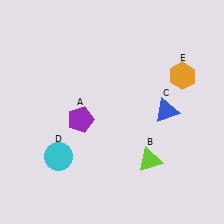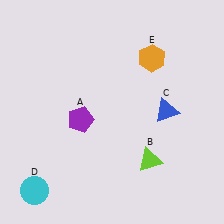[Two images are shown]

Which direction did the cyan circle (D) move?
The cyan circle (D) moved down.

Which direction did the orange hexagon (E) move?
The orange hexagon (E) moved left.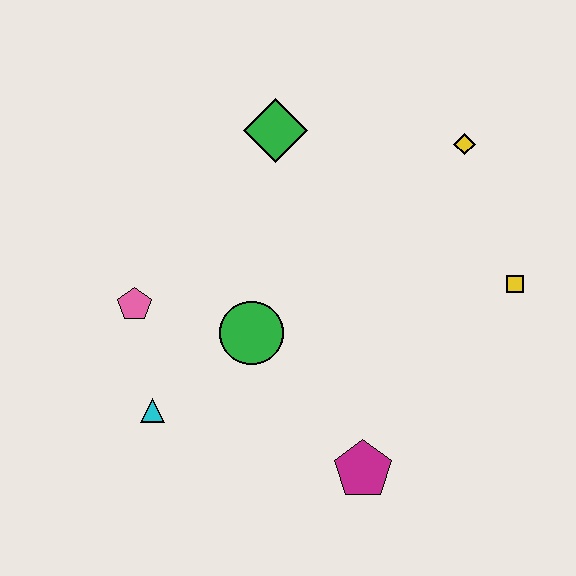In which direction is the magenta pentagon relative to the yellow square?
The magenta pentagon is below the yellow square.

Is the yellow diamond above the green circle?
Yes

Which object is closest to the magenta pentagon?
The green circle is closest to the magenta pentagon.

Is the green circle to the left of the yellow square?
Yes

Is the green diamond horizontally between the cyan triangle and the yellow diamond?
Yes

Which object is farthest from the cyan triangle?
The yellow diamond is farthest from the cyan triangle.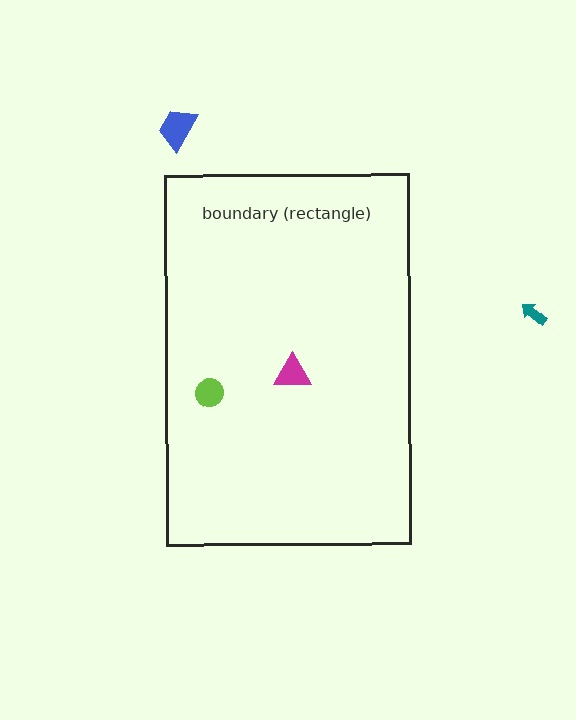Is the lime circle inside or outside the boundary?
Inside.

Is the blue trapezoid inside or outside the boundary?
Outside.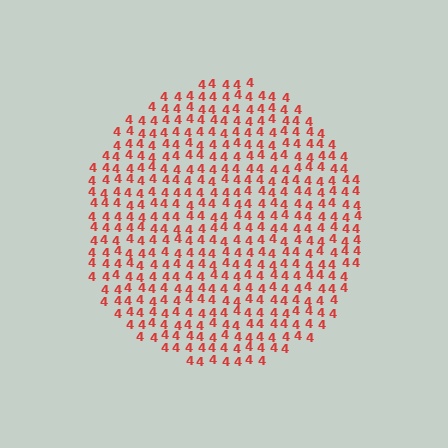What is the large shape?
The large shape is a circle.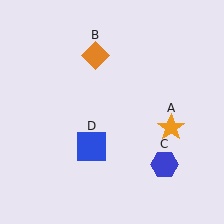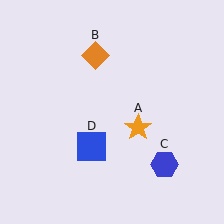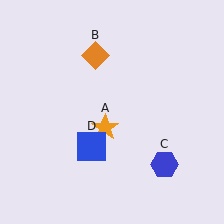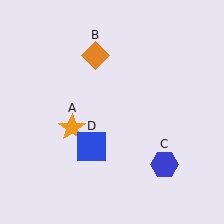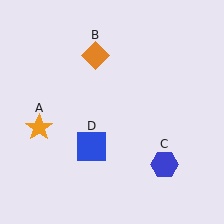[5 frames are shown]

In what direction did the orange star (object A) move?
The orange star (object A) moved left.